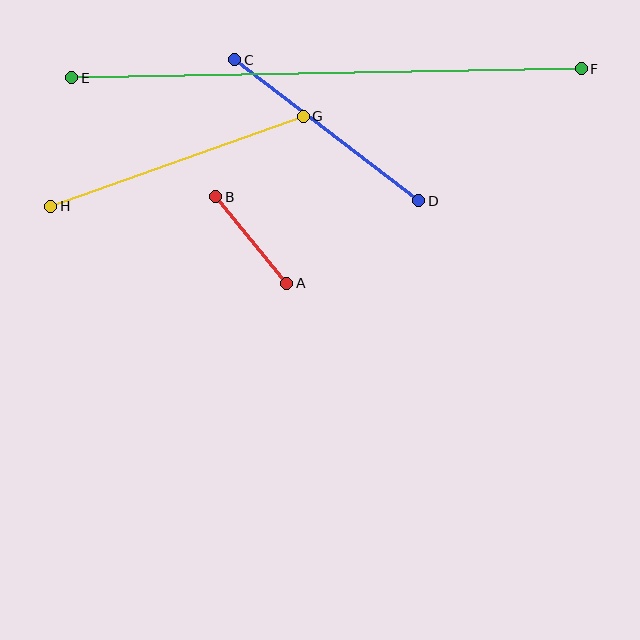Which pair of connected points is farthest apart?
Points E and F are farthest apart.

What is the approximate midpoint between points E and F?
The midpoint is at approximately (326, 73) pixels.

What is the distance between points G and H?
The distance is approximately 268 pixels.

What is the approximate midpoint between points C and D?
The midpoint is at approximately (327, 130) pixels.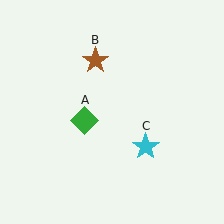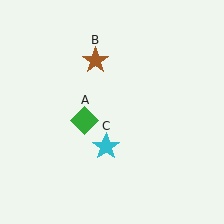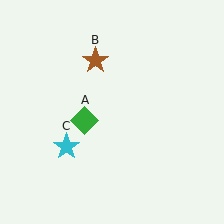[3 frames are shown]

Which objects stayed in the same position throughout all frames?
Green diamond (object A) and brown star (object B) remained stationary.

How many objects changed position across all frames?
1 object changed position: cyan star (object C).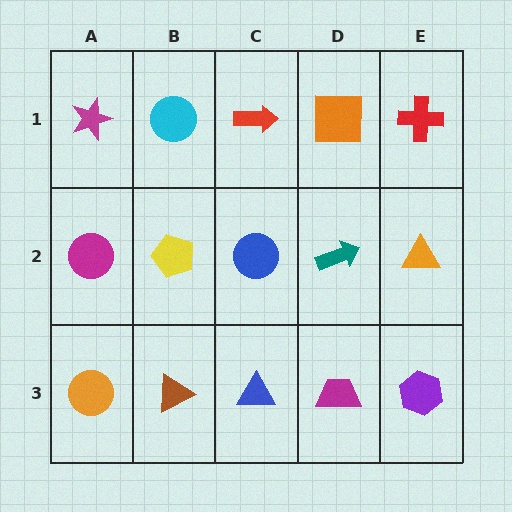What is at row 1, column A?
A magenta star.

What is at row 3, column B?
A brown triangle.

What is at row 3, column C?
A blue triangle.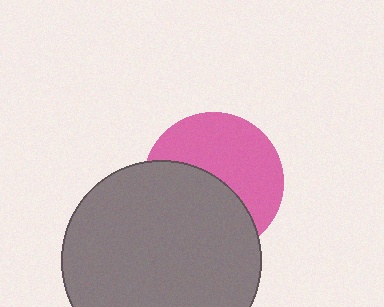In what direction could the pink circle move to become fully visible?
The pink circle could move up. That would shift it out from behind the gray circle entirely.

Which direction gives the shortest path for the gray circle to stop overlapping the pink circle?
Moving down gives the shortest separation.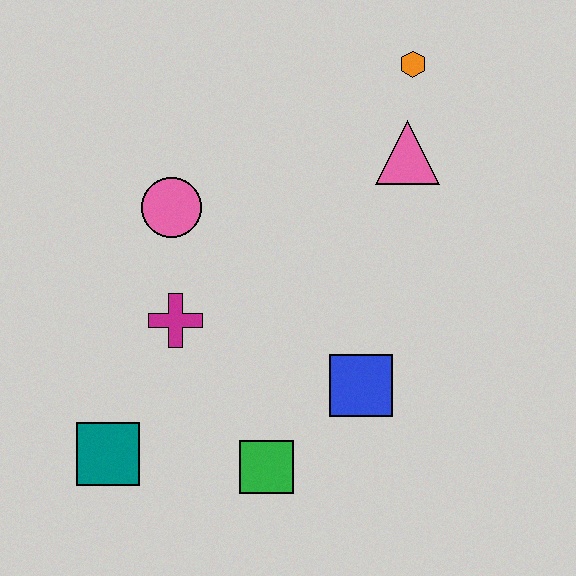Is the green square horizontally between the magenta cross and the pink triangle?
Yes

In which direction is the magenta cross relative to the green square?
The magenta cross is above the green square.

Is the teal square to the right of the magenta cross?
No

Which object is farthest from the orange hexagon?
The teal square is farthest from the orange hexagon.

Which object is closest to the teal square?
The magenta cross is closest to the teal square.